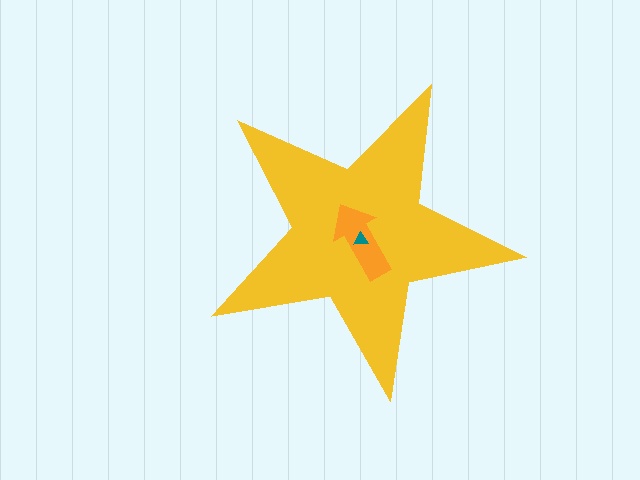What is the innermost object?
The teal triangle.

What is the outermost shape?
The yellow star.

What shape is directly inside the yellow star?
The orange arrow.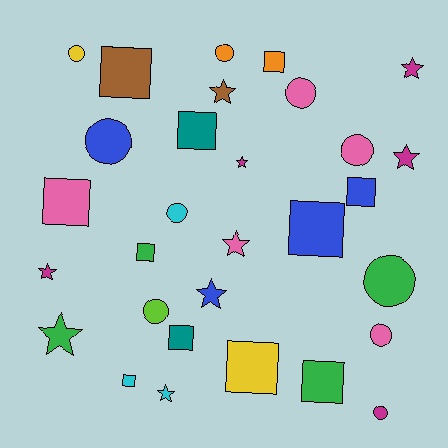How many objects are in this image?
There are 30 objects.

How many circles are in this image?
There are 10 circles.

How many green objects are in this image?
There are 4 green objects.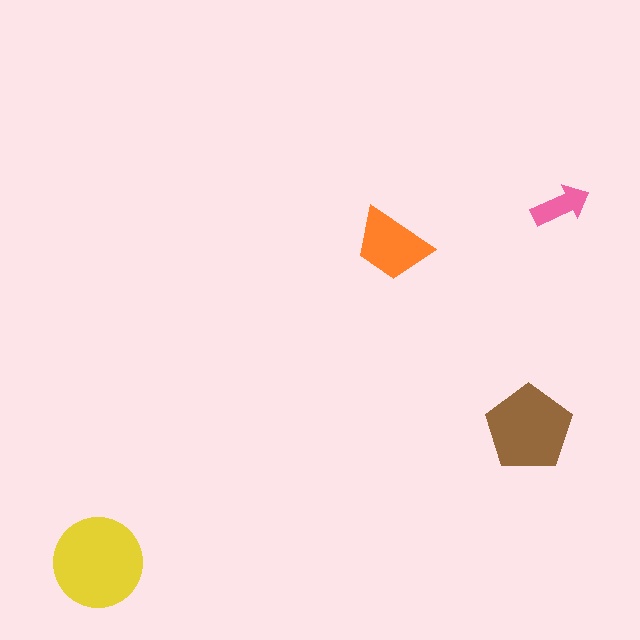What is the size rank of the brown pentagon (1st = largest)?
2nd.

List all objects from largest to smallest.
The yellow circle, the brown pentagon, the orange trapezoid, the pink arrow.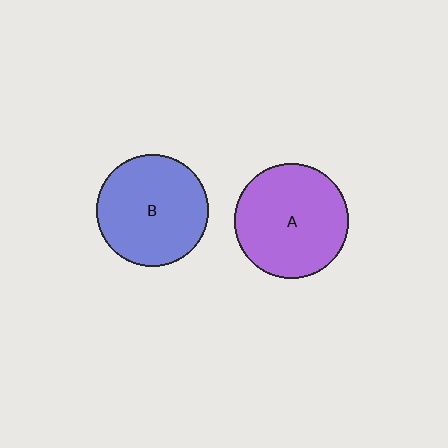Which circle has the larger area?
Circle A (purple).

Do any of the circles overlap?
No, none of the circles overlap.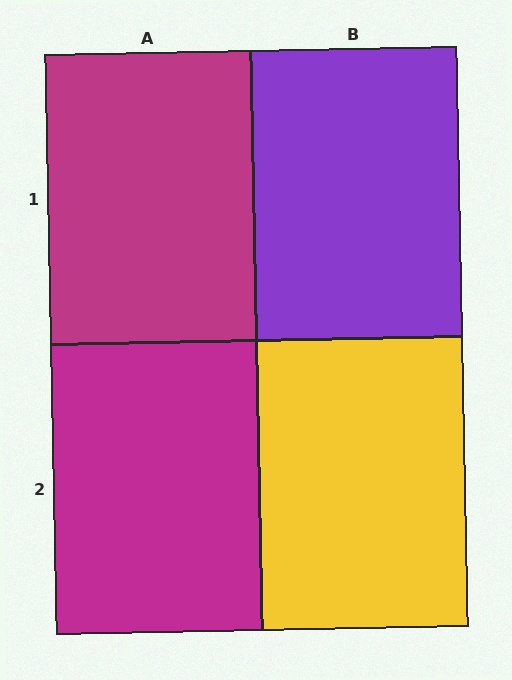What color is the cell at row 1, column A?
Magenta.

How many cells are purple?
1 cell is purple.